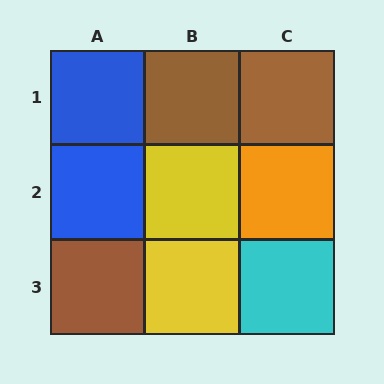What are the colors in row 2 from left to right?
Blue, yellow, orange.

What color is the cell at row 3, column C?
Cyan.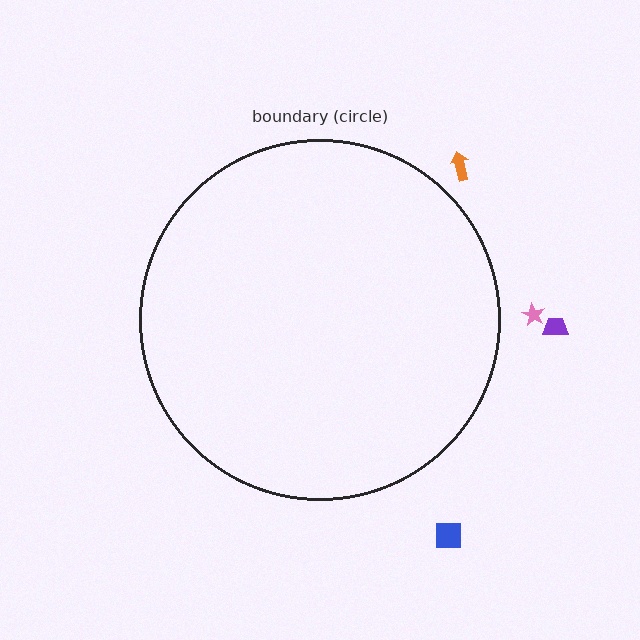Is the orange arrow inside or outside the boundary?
Outside.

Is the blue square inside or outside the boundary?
Outside.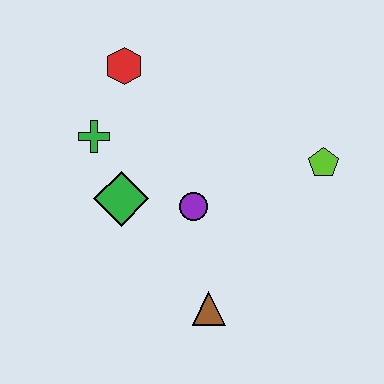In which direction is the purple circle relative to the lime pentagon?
The purple circle is to the left of the lime pentagon.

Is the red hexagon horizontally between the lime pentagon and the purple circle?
No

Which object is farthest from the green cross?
The lime pentagon is farthest from the green cross.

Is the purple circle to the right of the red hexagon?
Yes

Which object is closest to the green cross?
The green diamond is closest to the green cross.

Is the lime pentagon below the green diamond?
No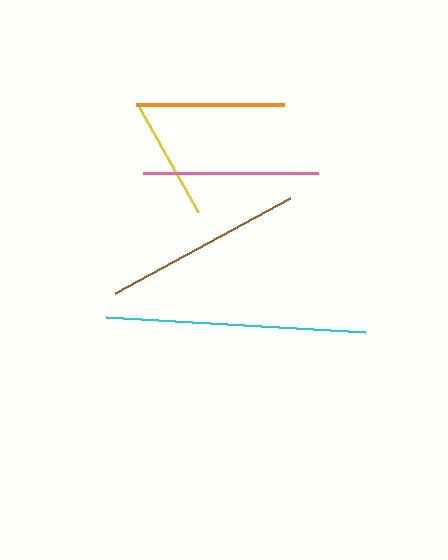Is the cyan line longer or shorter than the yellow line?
The cyan line is longer than the yellow line.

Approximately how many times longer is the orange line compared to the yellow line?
The orange line is approximately 1.2 times the length of the yellow line.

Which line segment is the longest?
The cyan line is the longest at approximately 259 pixels.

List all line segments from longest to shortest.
From longest to shortest: cyan, brown, pink, orange, yellow.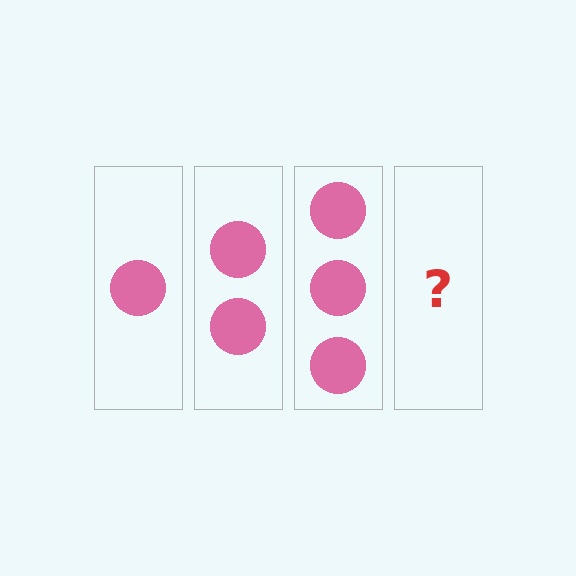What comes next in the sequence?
The next element should be 4 circles.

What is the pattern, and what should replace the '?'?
The pattern is that each step adds one more circle. The '?' should be 4 circles.